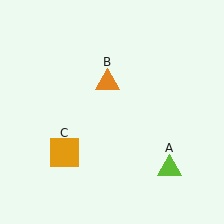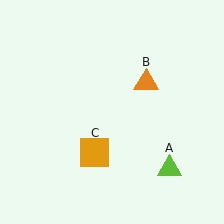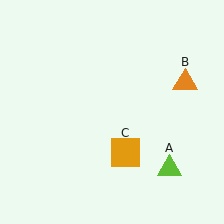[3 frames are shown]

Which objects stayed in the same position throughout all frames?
Lime triangle (object A) remained stationary.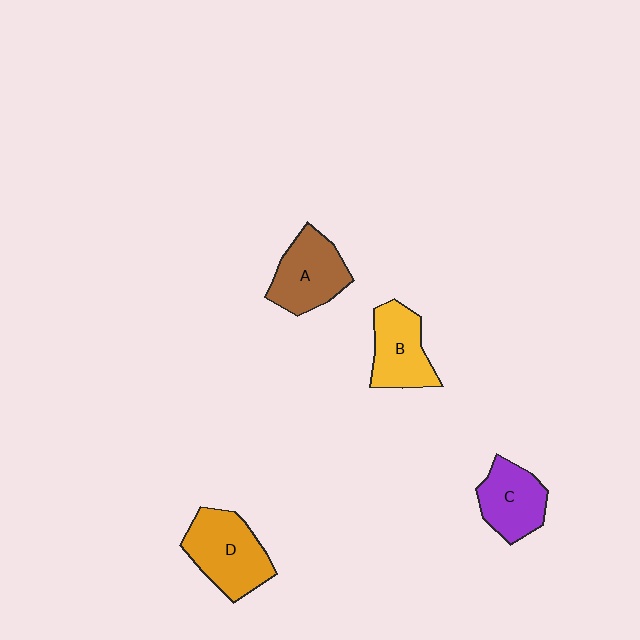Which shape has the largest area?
Shape D (orange).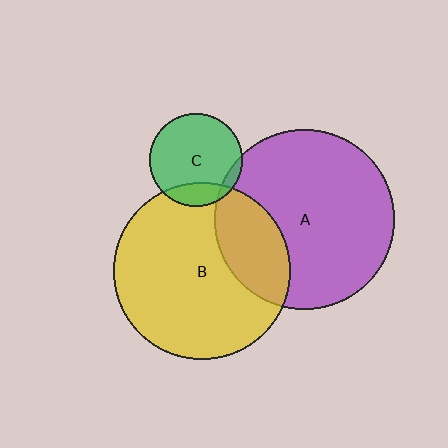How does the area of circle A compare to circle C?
Approximately 3.8 times.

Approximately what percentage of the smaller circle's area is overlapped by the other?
Approximately 5%.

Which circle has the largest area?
Circle A (purple).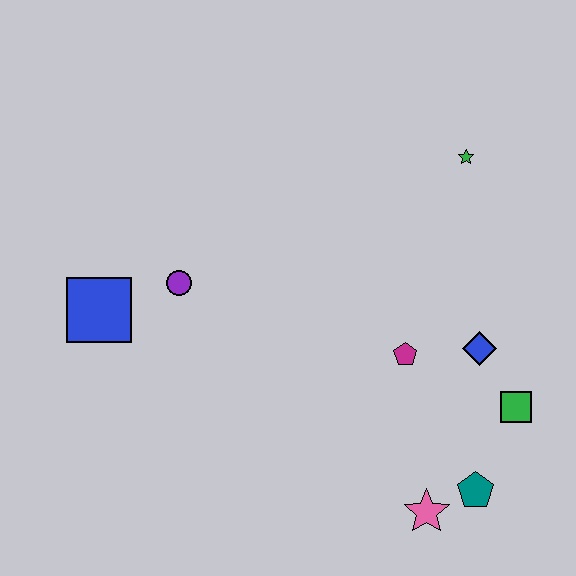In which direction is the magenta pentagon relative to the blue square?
The magenta pentagon is to the right of the blue square.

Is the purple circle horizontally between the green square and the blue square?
Yes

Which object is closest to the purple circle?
The blue square is closest to the purple circle.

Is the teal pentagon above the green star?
No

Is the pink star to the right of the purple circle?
Yes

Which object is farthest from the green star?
The blue square is farthest from the green star.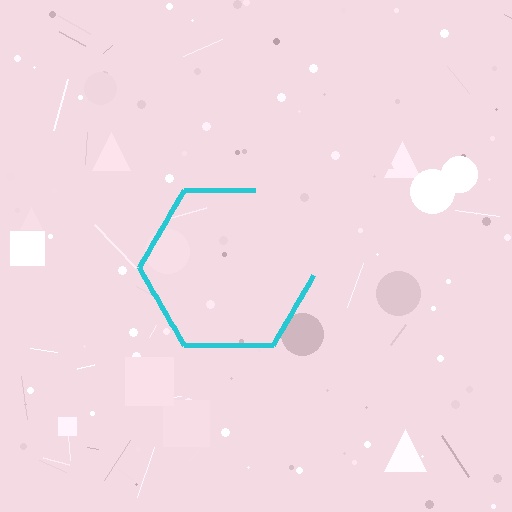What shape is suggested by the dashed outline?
The dashed outline suggests a hexagon.